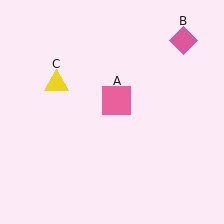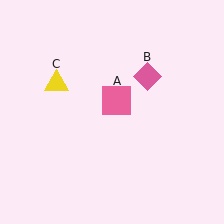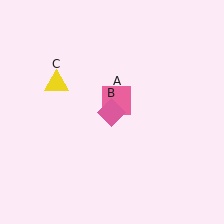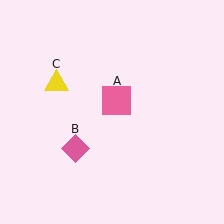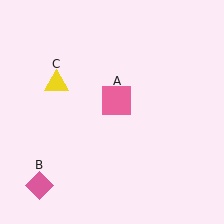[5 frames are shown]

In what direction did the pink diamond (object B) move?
The pink diamond (object B) moved down and to the left.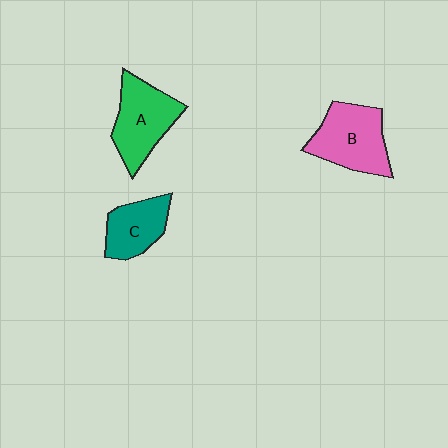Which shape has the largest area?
Shape B (pink).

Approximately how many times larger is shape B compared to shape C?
Approximately 1.4 times.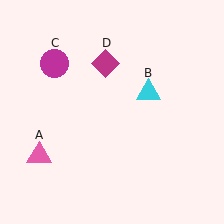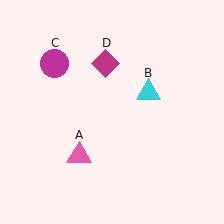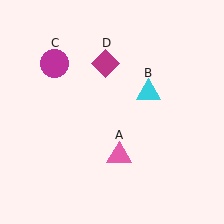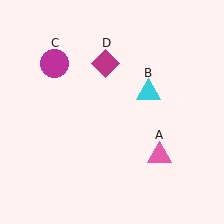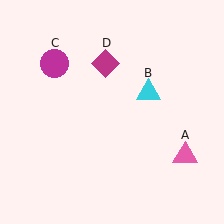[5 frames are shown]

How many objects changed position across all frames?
1 object changed position: pink triangle (object A).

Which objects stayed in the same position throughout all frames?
Cyan triangle (object B) and magenta circle (object C) and magenta diamond (object D) remained stationary.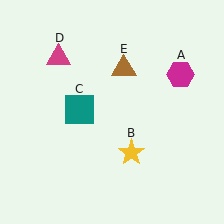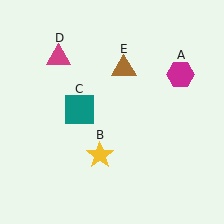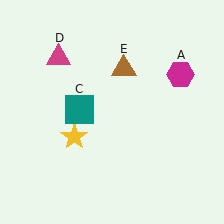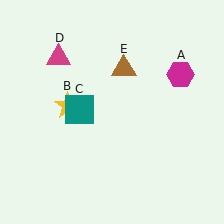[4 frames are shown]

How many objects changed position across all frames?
1 object changed position: yellow star (object B).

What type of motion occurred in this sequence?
The yellow star (object B) rotated clockwise around the center of the scene.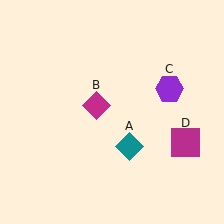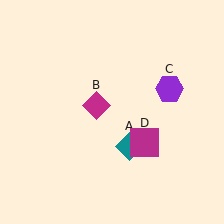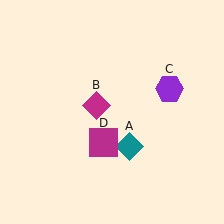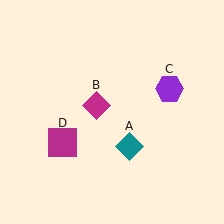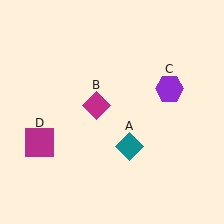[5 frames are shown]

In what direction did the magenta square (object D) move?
The magenta square (object D) moved left.